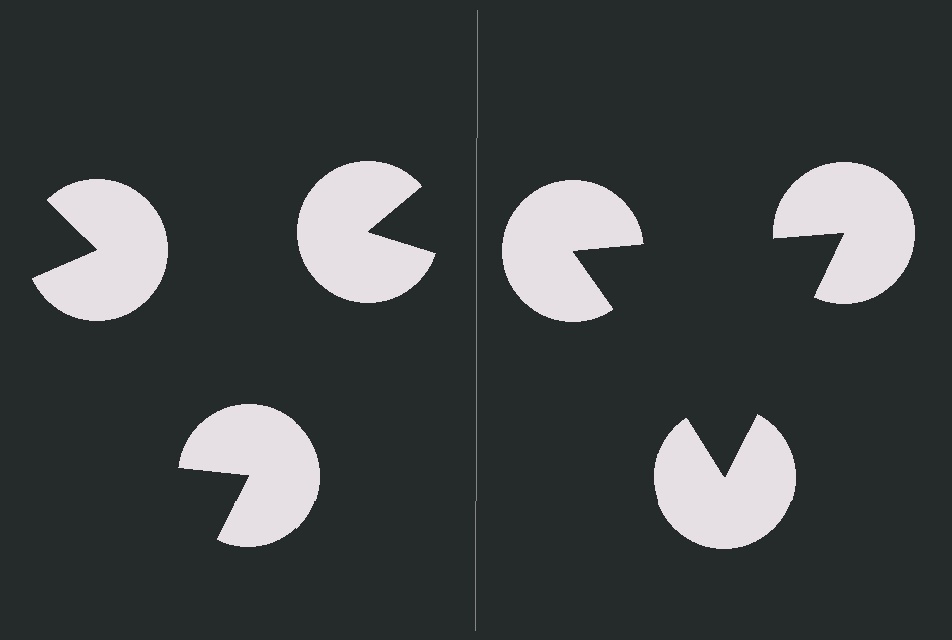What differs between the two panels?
The pac-man discs are positioned identically on both sides; only the wedge orientations differ. On the right they align to a triangle; on the left they are misaligned.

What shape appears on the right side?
An illusory triangle.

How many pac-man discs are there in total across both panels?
6 — 3 on each side.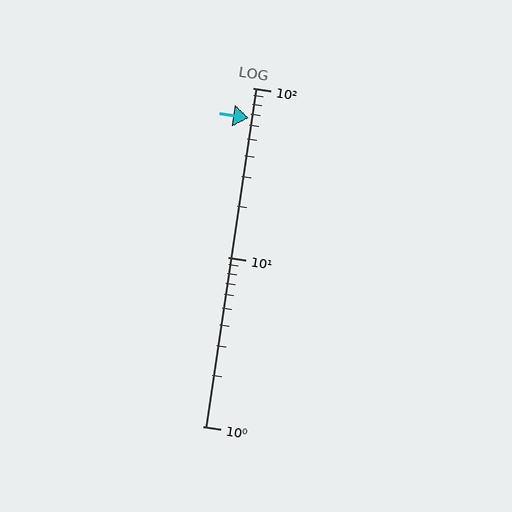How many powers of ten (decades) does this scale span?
The scale spans 2 decades, from 1 to 100.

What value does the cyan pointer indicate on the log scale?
The pointer indicates approximately 66.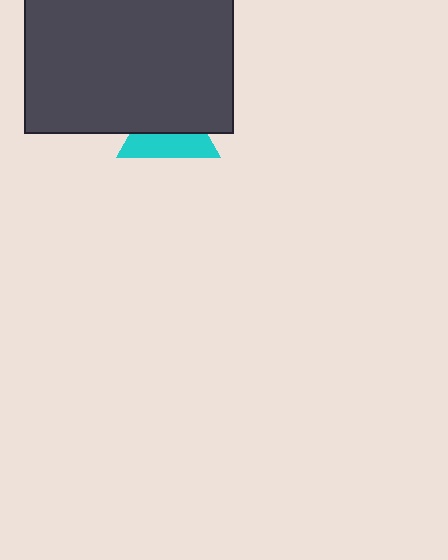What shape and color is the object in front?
The object in front is a dark gray rectangle.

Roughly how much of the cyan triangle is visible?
About half of it is visible (roughly 45%).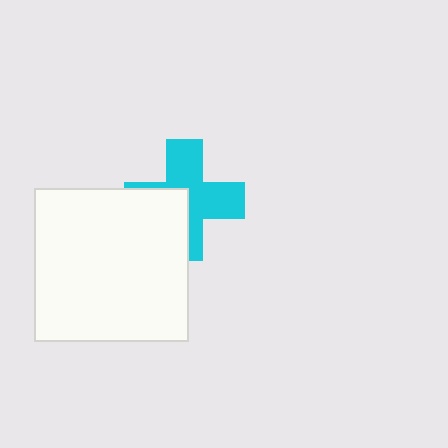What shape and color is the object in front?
The object in front is a white square.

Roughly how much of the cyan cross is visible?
About half of it is visible (roughly 60%).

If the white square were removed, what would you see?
You would see the complete cyan cross.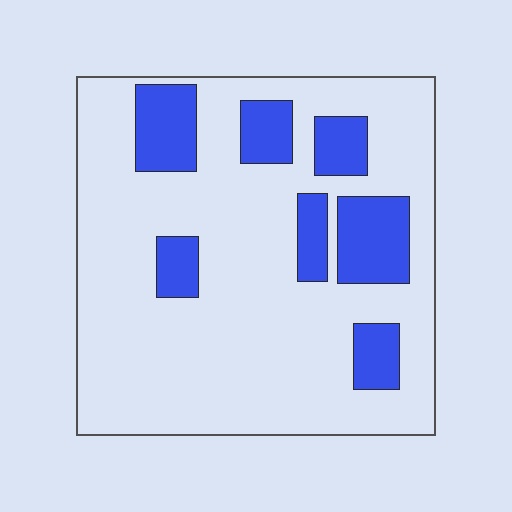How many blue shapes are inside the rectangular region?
7.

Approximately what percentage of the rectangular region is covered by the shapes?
Approximately 20%.